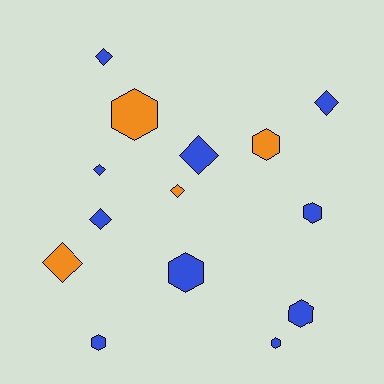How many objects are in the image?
There are 14 objects.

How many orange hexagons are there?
There are 2 orange hexagons.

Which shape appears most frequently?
Diamond, with 7 objects.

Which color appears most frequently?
Blue, with 10 objects.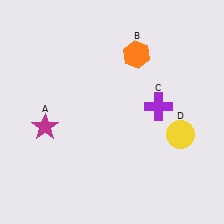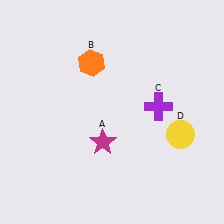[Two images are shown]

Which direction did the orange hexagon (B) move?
The orange hexagon (B) moved left.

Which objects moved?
The objects that moved are: the magenta star (A), the orange hexagon (B).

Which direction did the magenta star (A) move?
The magenta star (A) moved right.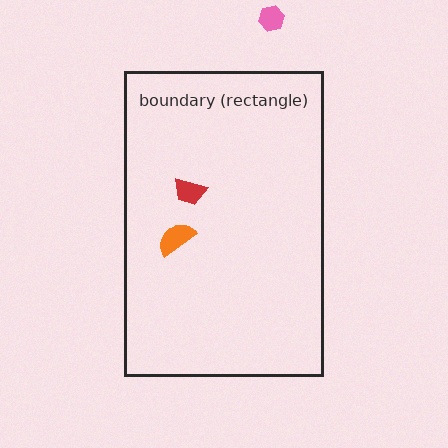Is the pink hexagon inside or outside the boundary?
Outside.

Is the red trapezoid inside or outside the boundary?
Inside.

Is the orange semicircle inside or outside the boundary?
Inside.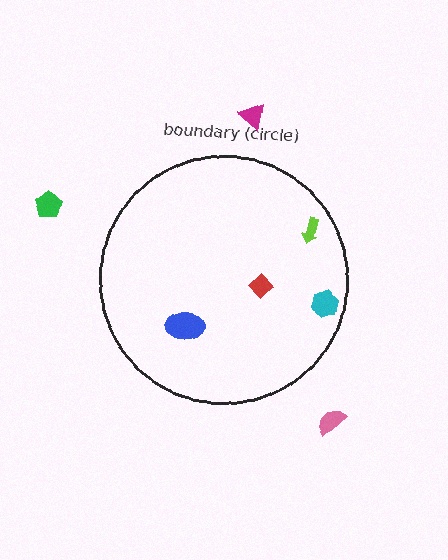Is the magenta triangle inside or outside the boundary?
Outside.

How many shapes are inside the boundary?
4 inside, 3 outside.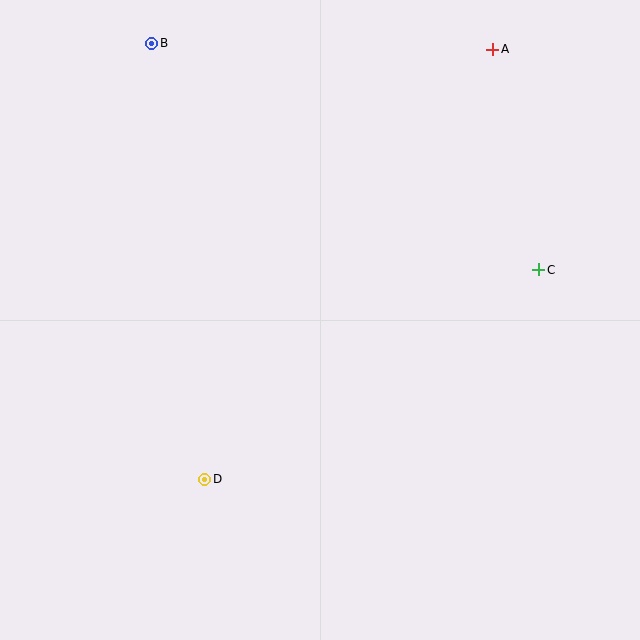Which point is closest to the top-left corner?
Point B is closest to the top-left corner.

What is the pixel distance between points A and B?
The distance between A and B is 341 pixels.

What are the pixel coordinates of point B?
Point B is at (152, 43).